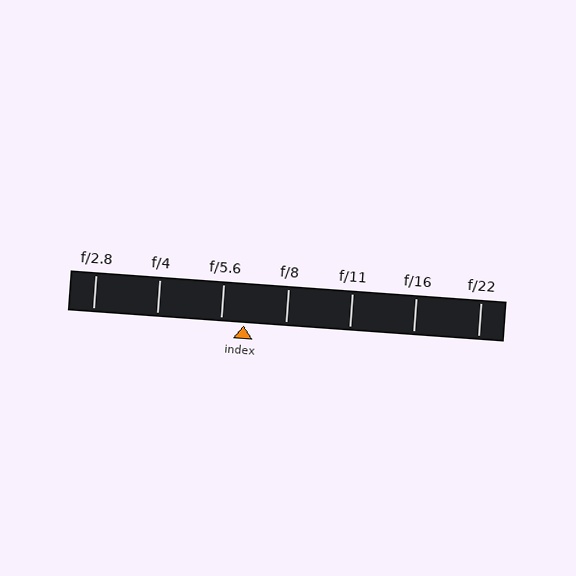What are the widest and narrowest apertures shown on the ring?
The widest aperture shown is f/2.8 and the narrowest is f/22.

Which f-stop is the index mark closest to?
The index mark is closest to f/5.6.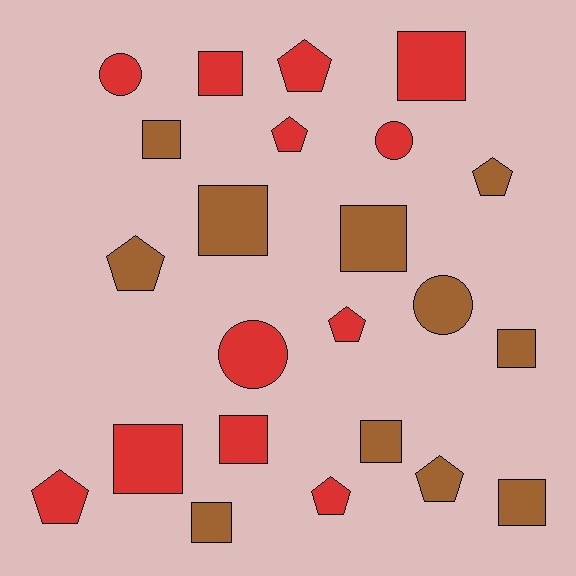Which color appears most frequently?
Red, with 12 objects.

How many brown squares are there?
There are 7 brown squares.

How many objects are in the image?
There are 23 objects.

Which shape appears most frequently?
Square, with 11 objects.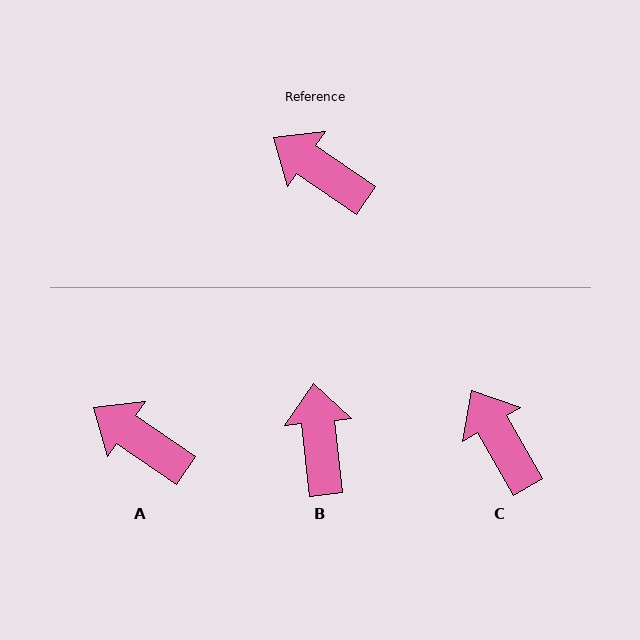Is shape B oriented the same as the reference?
No, it is off by about 49 degrees.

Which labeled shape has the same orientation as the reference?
A.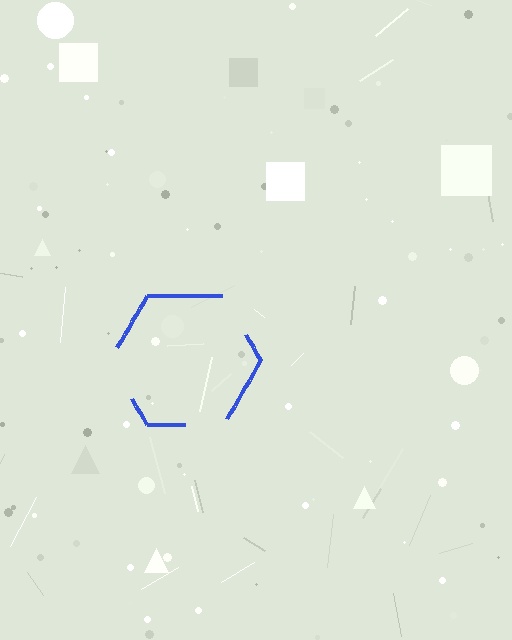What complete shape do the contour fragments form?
The contour fragments form a hexagon.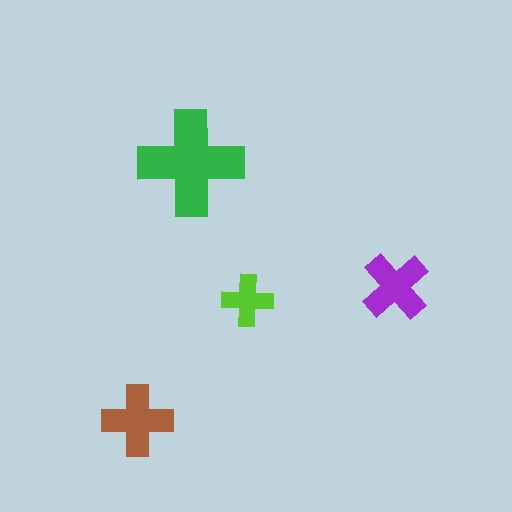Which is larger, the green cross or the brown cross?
The green one.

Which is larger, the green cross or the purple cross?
The green one.